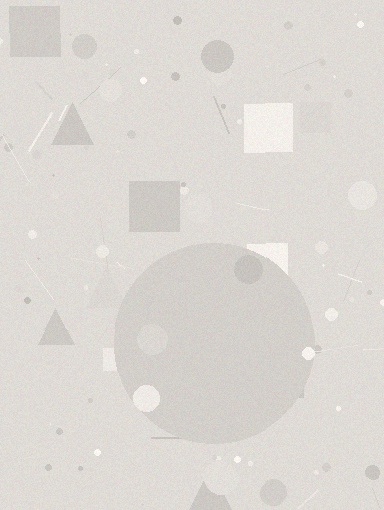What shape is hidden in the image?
A circle is hidden in the image.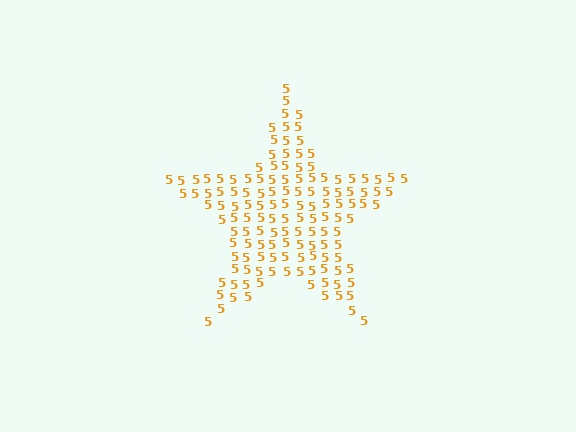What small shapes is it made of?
It is made of small digit 5's.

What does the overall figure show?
The overall figure shows a star.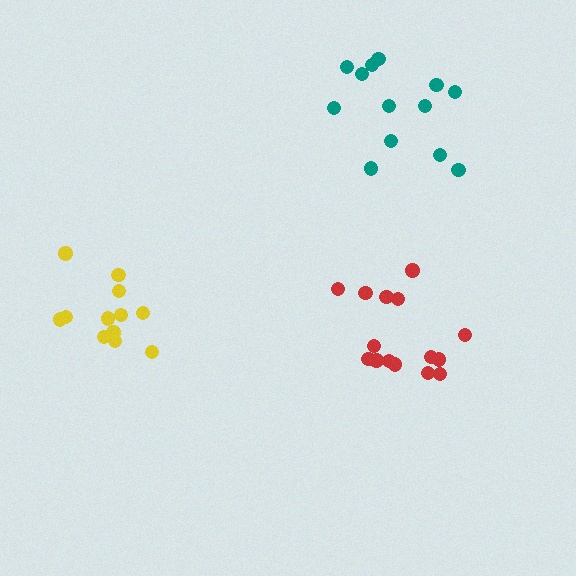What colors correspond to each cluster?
The clusters are colored: teal, yellow, red.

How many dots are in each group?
Group 1: 13 dots, Group 2: 12 dots, Group 3: 15 dots (40 total).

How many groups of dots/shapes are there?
There are 3 groups.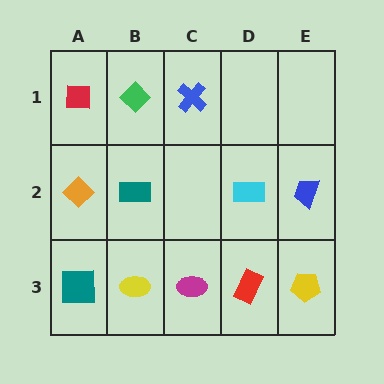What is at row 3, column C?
A magenta ellipse.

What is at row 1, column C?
A blue cross.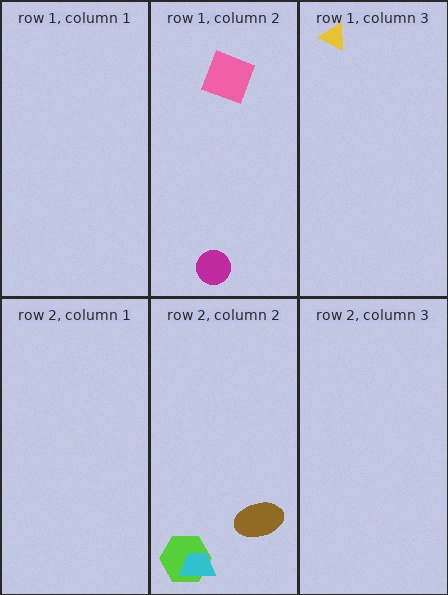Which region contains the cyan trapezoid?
The row 2, column 2 region.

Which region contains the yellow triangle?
The row 1, column 3 region.